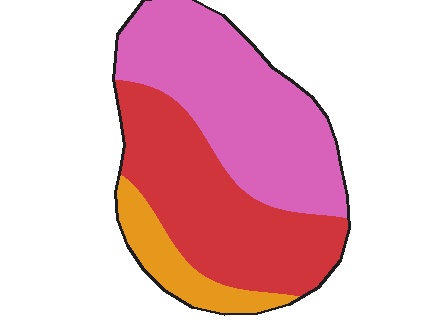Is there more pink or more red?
Pink.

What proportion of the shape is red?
Red takes up about two fifths (2/5) of the shape.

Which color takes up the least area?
Orange, at roughly 10%.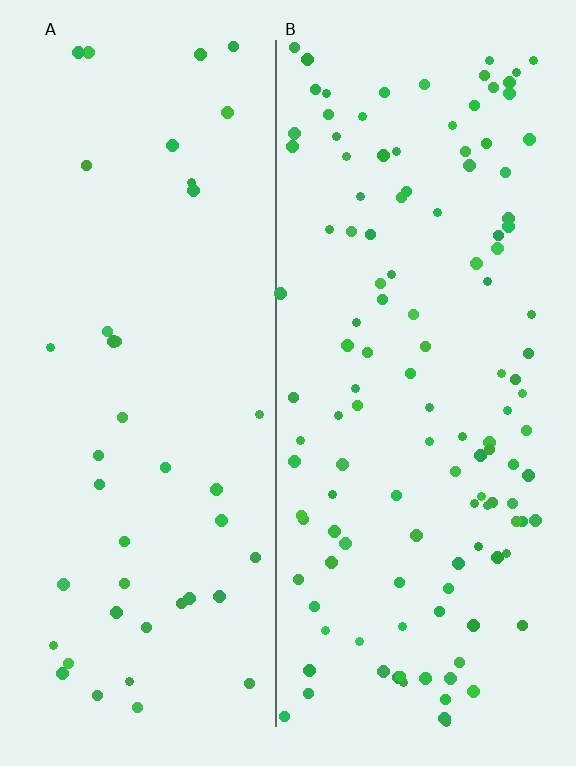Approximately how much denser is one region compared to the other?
Approximately 3.0× — region B over region A.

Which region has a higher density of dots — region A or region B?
B (the right).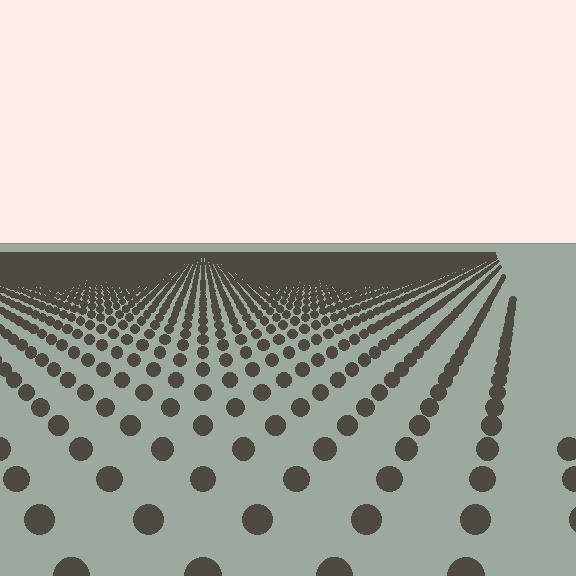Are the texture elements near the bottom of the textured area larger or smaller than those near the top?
Larger. Near the bottom, elements are closer to the viewer and appear at a bigger on-screen size.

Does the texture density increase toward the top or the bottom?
Density increases toward the top.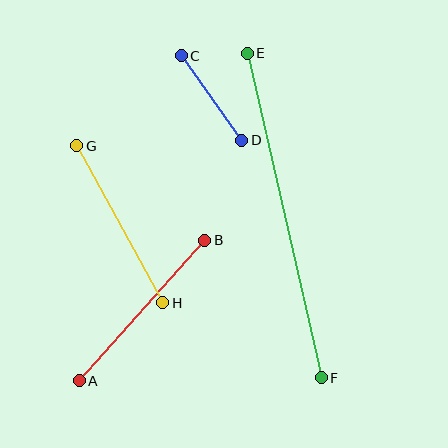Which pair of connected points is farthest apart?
Points E and F are farthest apart.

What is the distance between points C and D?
The distance is approximately 104 pixels.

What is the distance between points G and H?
The distance is approximately 179 pixels.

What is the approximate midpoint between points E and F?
The midpoint is at approximately (284, 215) pixels.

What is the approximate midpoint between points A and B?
The midpoint is at approximately (142, 311) pixels.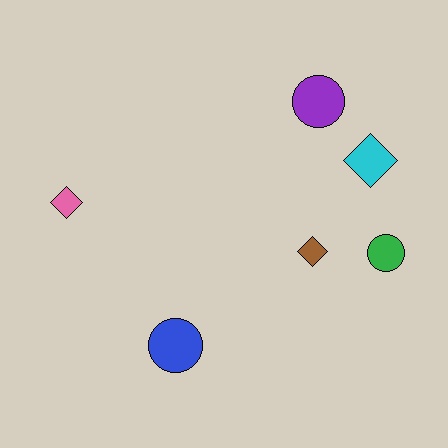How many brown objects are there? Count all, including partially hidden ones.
There is 1 brown object.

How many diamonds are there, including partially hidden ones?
There are 3 diamonds.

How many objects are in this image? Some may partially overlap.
There are 6 objects.